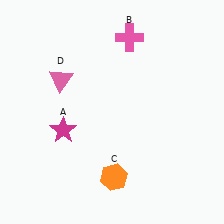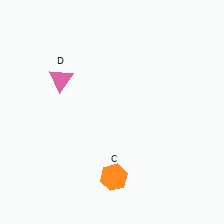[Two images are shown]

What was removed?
The pink cross (B), the magenta star (A) were removed in Image 2.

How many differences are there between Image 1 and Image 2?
There are 2 differences between the two images.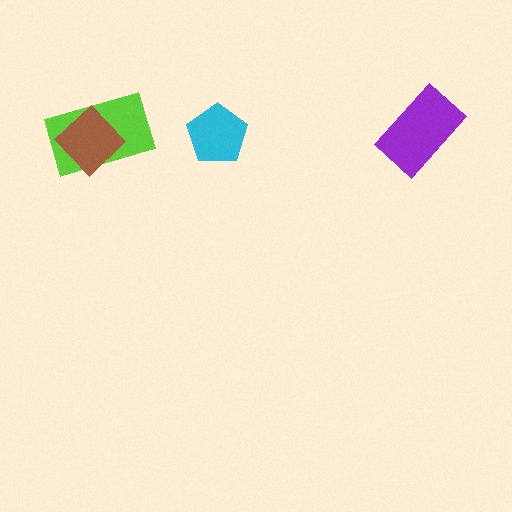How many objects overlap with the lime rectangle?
1 object overlaps with the lime rectangle.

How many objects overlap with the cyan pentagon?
0 objects overlap with the cyan pentagon.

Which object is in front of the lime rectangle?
The brown diamond is in front of the lime rectangle.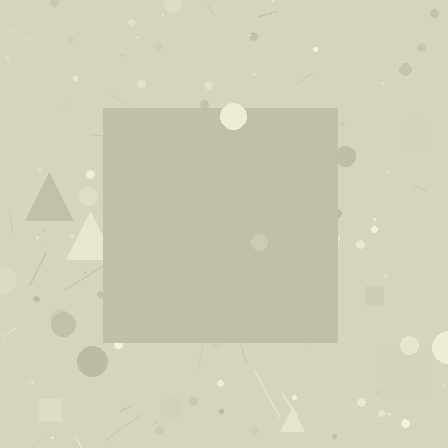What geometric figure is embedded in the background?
A square is embedded in the background.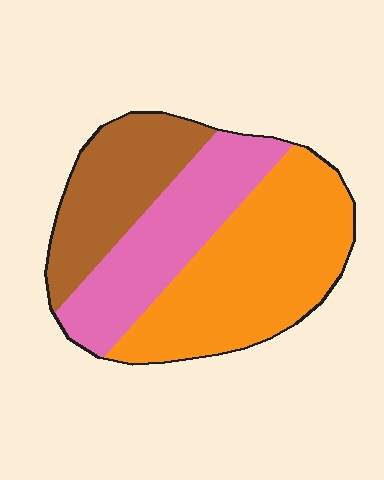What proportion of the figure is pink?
Pink covers roughly 30% of the figure.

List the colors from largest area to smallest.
From largest to smallest: orange, pink, brown.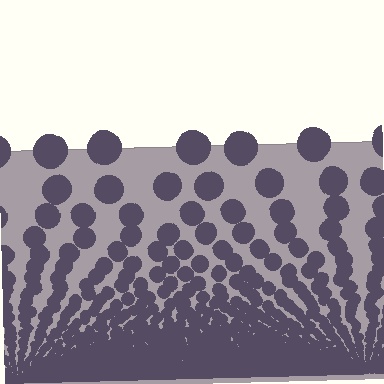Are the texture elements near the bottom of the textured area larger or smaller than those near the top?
Smaller. The gradient is inverted — elements near the bottom are smaller and denser.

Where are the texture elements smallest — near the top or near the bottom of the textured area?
Near the bottom.